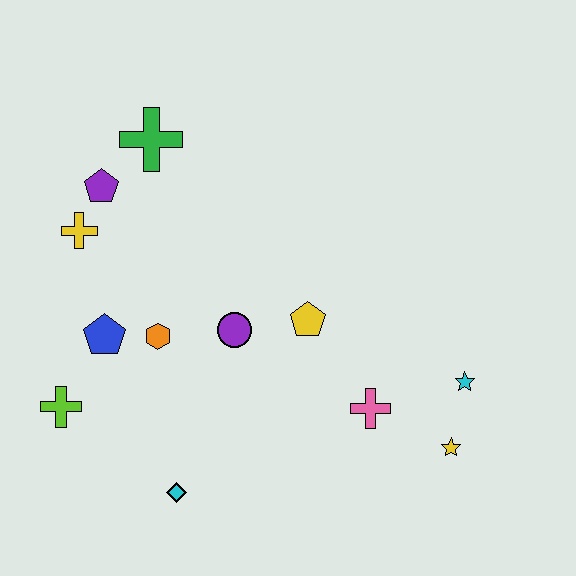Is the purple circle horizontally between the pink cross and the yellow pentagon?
No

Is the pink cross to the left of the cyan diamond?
No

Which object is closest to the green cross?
The purple pentagon is closest to the green cross.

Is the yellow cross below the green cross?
Yes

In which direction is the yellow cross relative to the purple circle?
The yellow cross is to the left of the purple circle.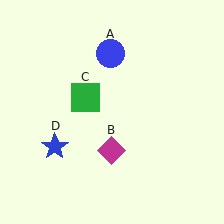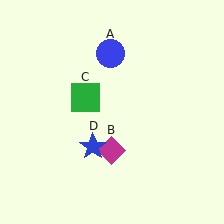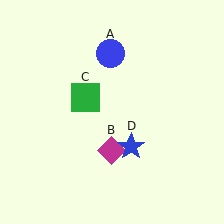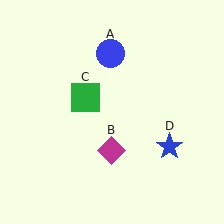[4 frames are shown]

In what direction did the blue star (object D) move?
The blue star (object D) moved right.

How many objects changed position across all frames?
1 object changed position: blue star (object D).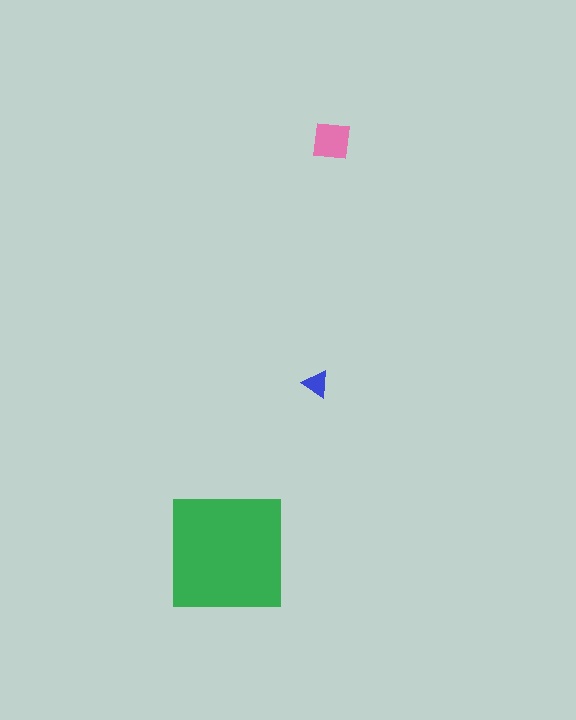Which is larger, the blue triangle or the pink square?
The pink square.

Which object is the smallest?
The blue triangle.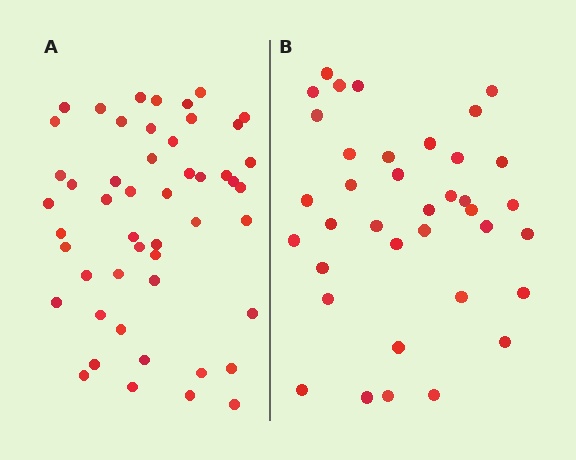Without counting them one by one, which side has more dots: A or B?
Region A (the left region) has more dots.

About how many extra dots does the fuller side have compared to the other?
Region A has approximately 15 more dots than region B.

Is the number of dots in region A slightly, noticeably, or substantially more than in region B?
Region A has noticeably more, but not dramatically so. The ratio is roughly 1.4 to 1.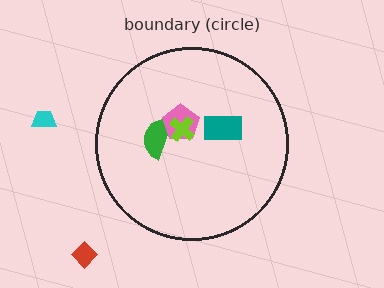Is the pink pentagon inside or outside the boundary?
Inside.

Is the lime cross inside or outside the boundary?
Inside.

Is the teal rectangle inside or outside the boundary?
Inside.